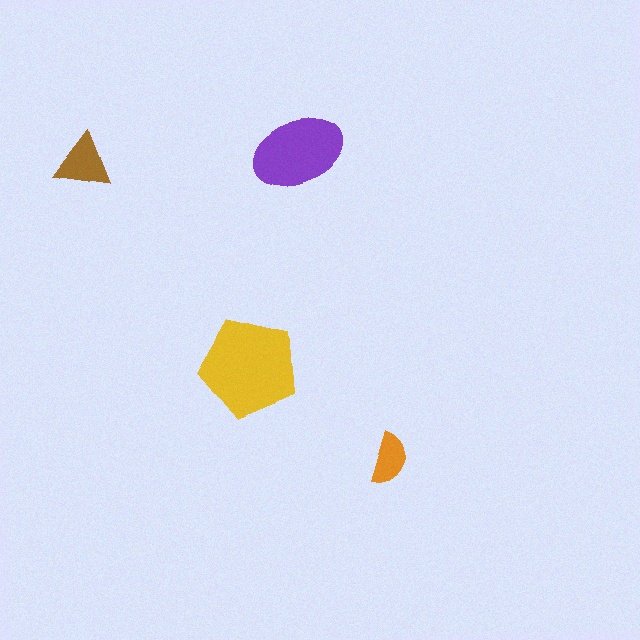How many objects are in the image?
There are 4 objects in the image.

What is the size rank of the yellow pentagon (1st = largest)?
1st.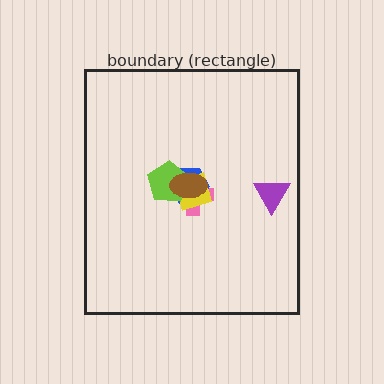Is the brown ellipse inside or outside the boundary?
Inside.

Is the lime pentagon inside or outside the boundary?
Inside.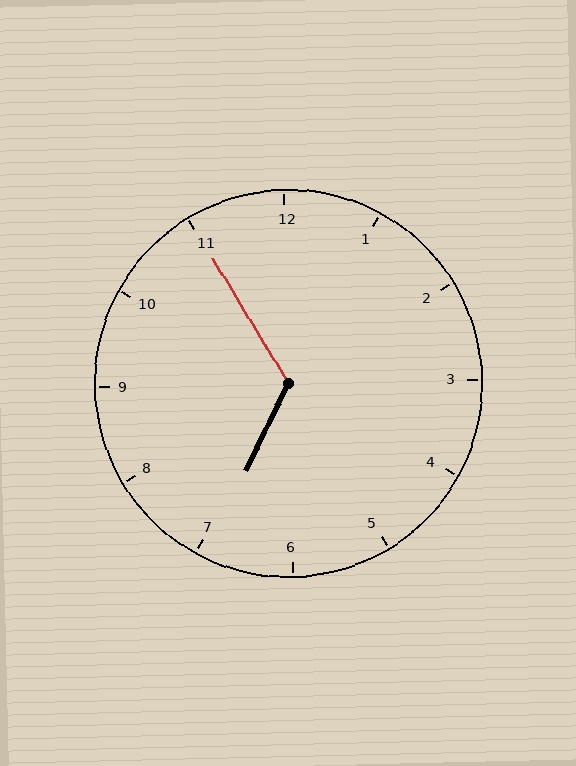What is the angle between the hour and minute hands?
Approximately 122 degrees.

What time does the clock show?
6:55.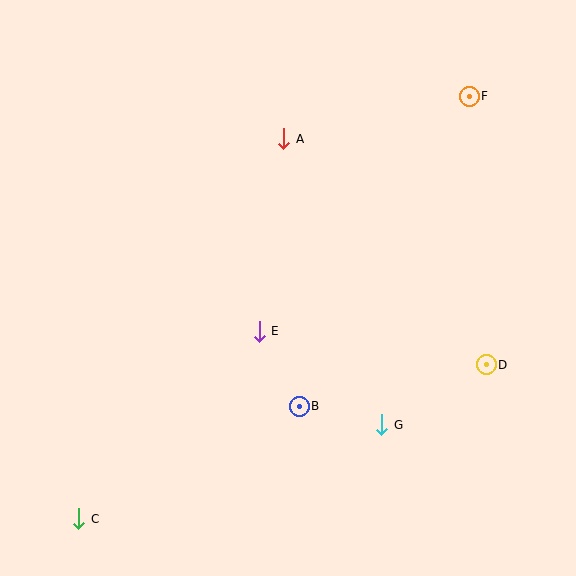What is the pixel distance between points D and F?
The distance between D and F is 269 pixels.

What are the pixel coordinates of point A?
Point A is at (284, 139).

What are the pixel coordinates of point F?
Point F is at (469, 96).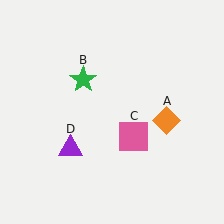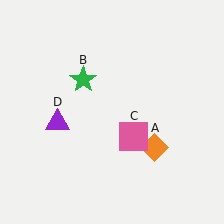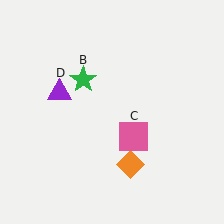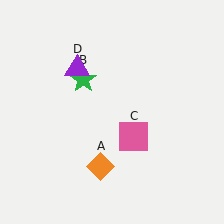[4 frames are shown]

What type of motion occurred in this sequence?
The orange diamond (object A), purple triangle (object D) rotated clockwise around the center of the scene.